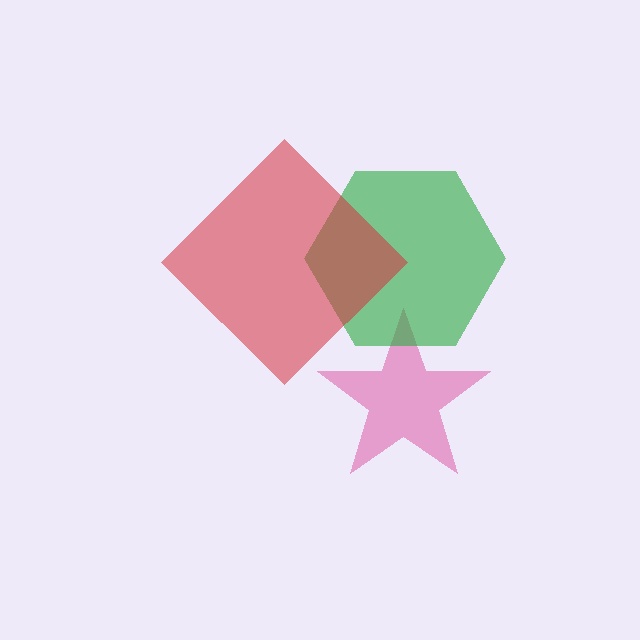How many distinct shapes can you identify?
There are 3 distinct shapes: a pink star, a green hexagon, a red diamond.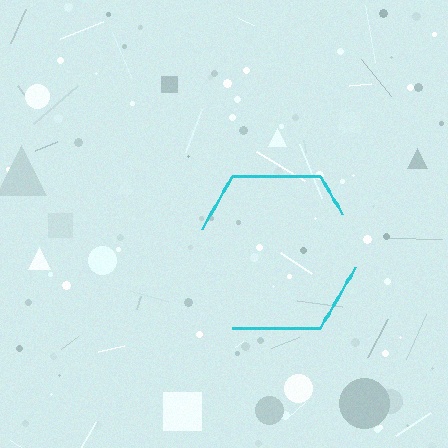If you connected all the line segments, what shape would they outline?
They would outline a hexagon.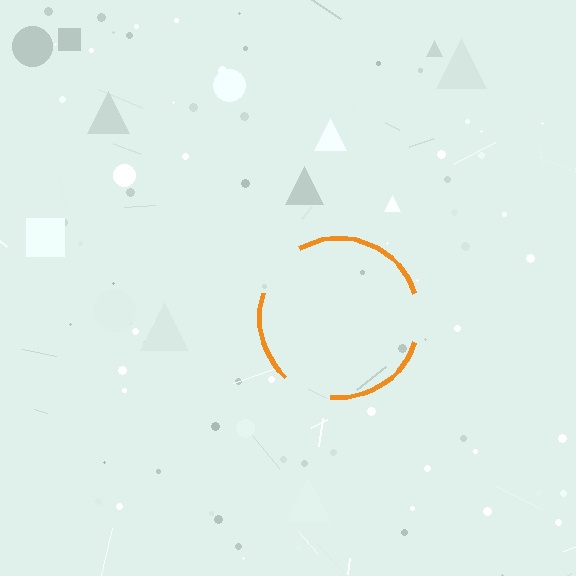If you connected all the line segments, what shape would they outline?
They would outline a circle.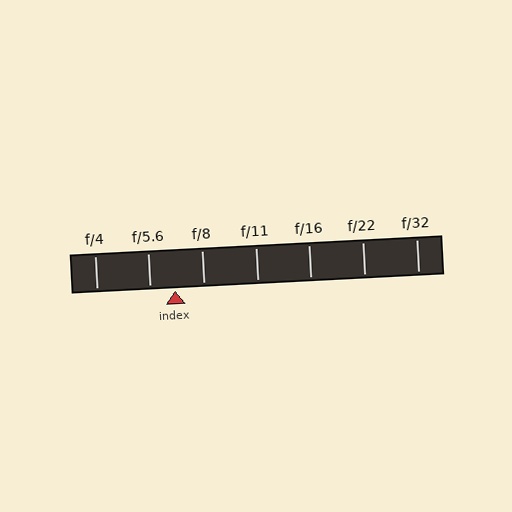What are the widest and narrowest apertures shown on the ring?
The widest aperture shown is f/4 and the narrowest is f/32.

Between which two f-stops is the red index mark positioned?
The index mark is between f/5.6 and f/8.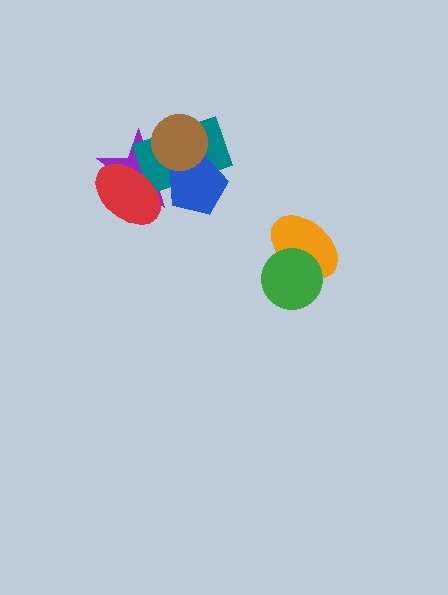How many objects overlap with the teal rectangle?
4 objects overlap with the teal rectangle.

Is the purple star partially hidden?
Yes, it is partially covered by another shape.